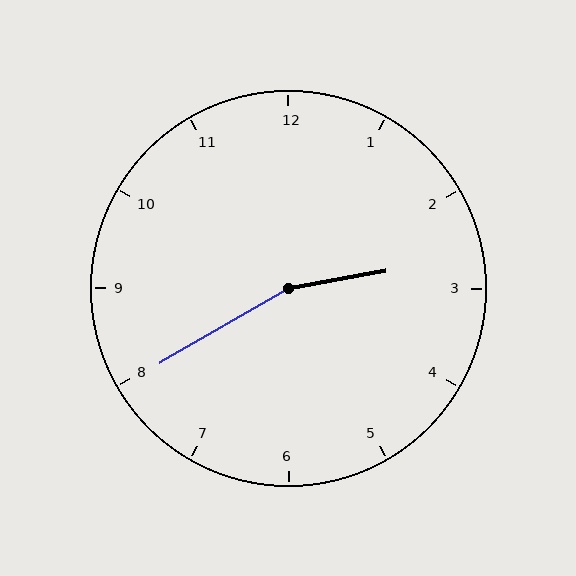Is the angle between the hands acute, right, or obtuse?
It is obtuse.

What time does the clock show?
2:40.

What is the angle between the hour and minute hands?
Approximately 160 degrees.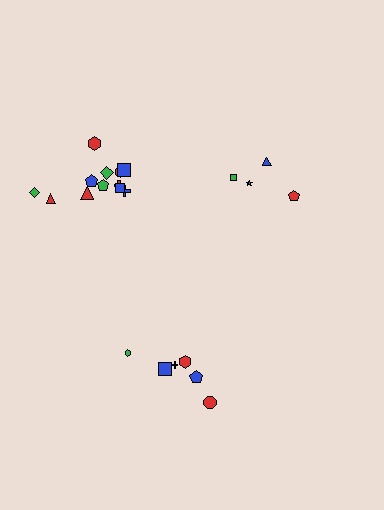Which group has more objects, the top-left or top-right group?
The top-left group.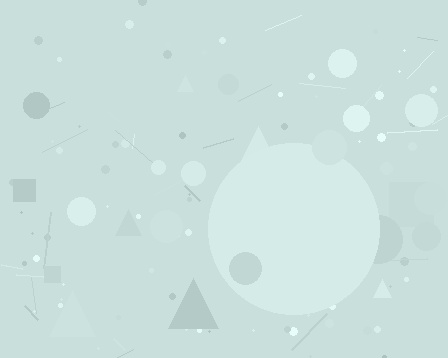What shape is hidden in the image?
A circle is hidden in the image.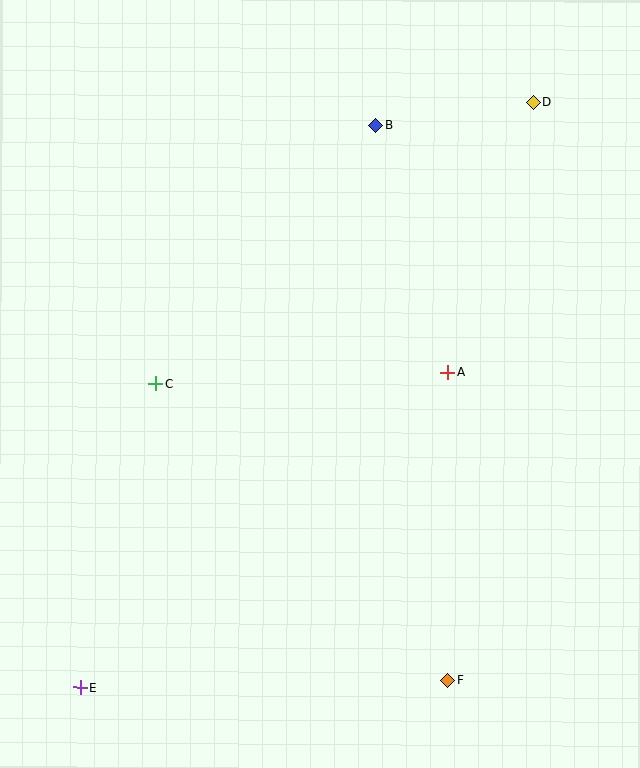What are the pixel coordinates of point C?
Point C is at (155, 384).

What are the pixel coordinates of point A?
Point A is at (448, 372).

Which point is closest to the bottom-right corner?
Point F is closest to the bottom-right corner.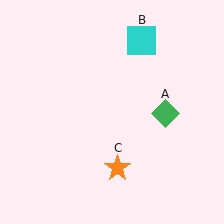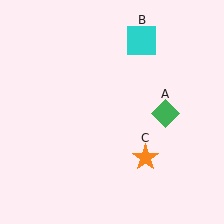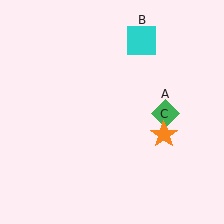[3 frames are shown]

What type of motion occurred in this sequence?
The orange star (object C) rotated counterclockwise around the center of the scene.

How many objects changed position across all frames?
1 object changed position: orange star (object C).